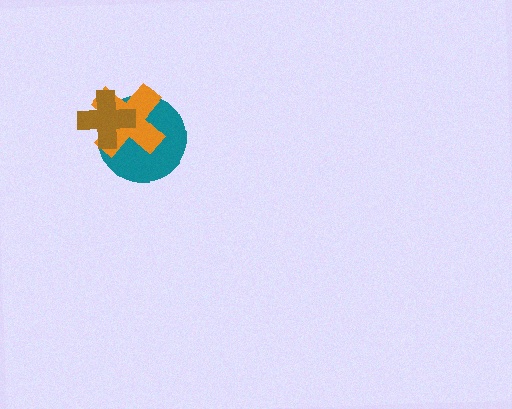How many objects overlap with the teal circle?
2 objects overlap with the teal circle.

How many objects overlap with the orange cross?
2 objects overlap with the orange cross.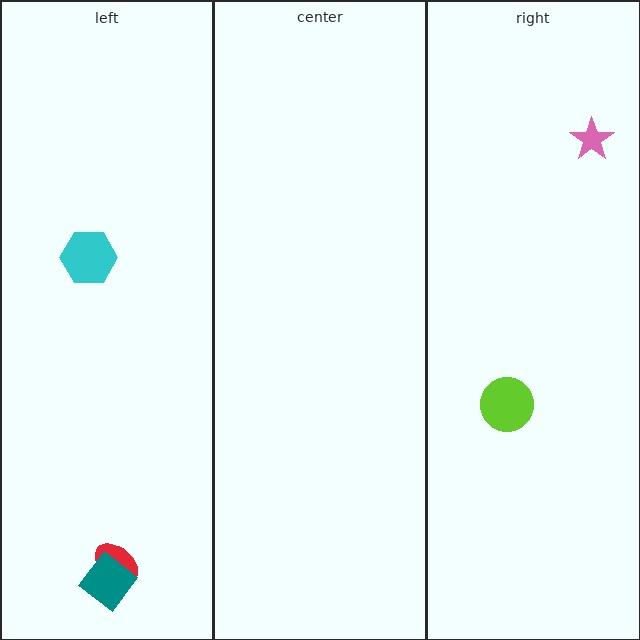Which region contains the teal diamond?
The left region.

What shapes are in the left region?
The cyan hexagon, the red ellipse, the teal diamond.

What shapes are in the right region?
The pink star, the lime circle.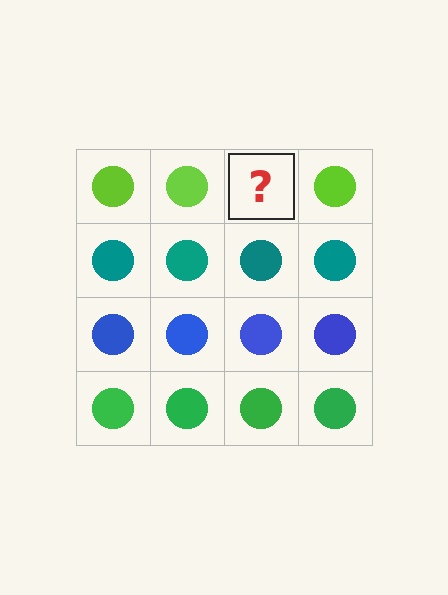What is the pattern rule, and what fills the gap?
The rule is that each row has a consistent color. The gap should be filled with a lime circle.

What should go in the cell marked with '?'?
The missing cell should contain a lime circle.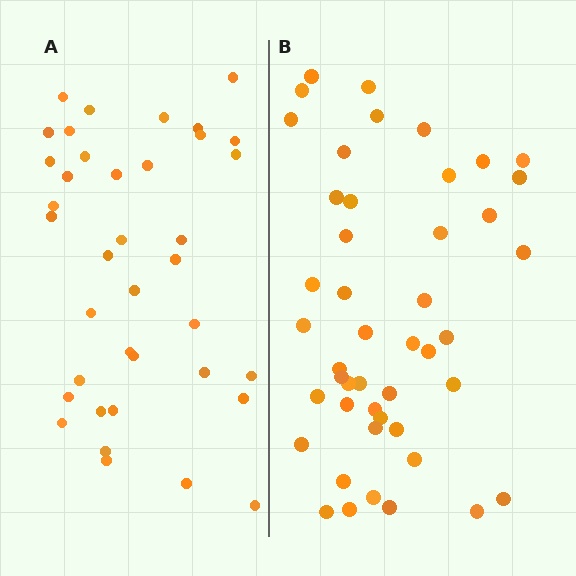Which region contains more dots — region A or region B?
Region B (the right region) has more dots.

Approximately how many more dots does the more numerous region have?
Region B has roughly 8 or so more dots than region A.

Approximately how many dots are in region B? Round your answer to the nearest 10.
About 50 dots. (The exact count is 46, which rounds to 50.)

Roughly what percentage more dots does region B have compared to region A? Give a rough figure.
About 20% more.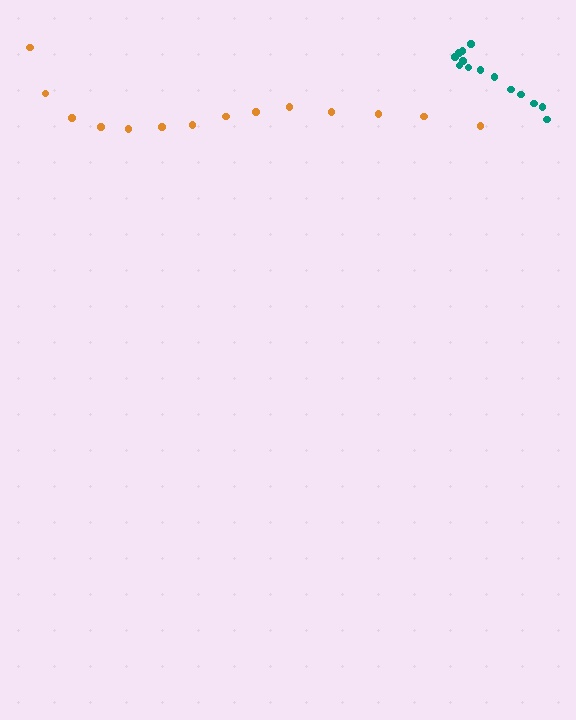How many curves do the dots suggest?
There are 2 distinct paths.